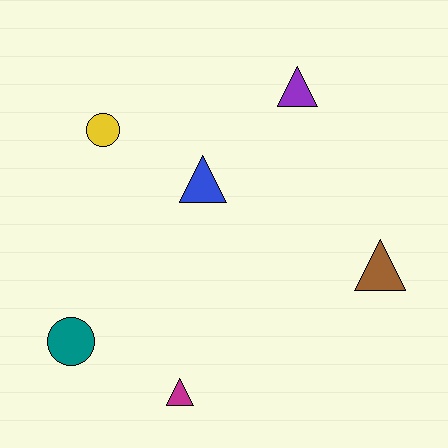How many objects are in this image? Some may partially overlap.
There are 6 objects.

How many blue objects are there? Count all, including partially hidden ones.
There is 1 blue object.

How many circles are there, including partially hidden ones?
There are 2 circles.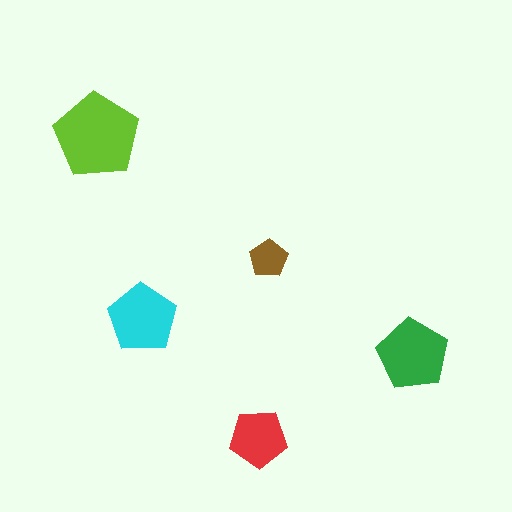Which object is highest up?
The lime pentagon is topmost.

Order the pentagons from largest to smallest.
the lime one, the green one, the cyan one, the red one, the brown one.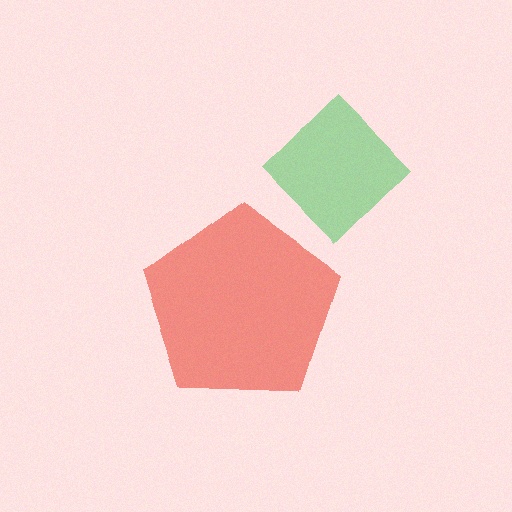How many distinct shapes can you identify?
There are 2 distinct shapes: a red pentagon, a green diamond.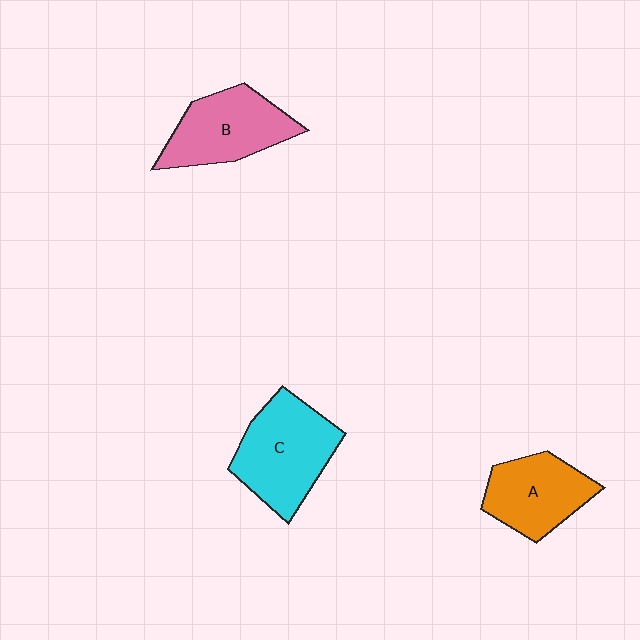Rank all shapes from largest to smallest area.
From largest to smallest: C (cyan), B (pink), A (orange).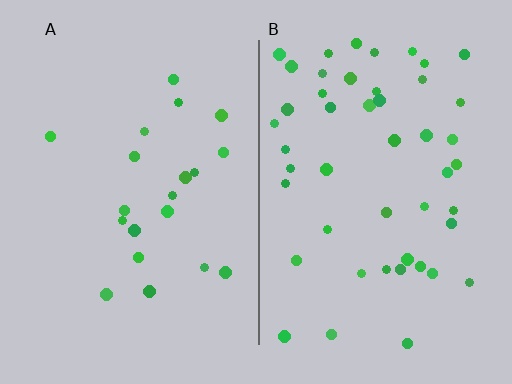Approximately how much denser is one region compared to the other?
Approximately 2.4× — region B over region A.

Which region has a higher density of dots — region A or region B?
B (the right).